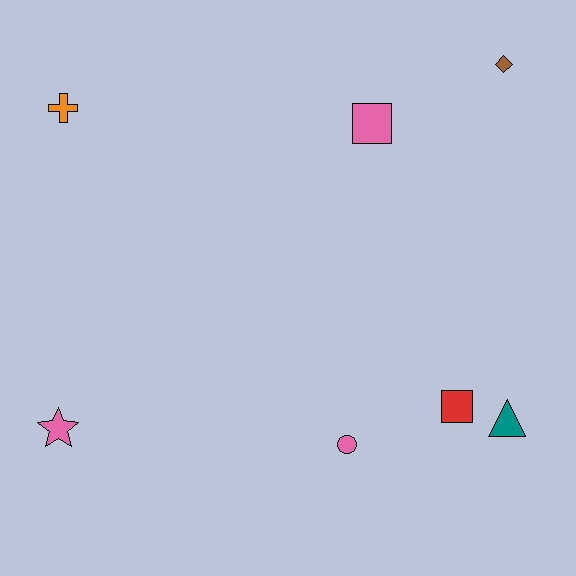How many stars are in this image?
There is 1 star.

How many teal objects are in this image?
There is 1 teal object.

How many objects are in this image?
There are 7 objects.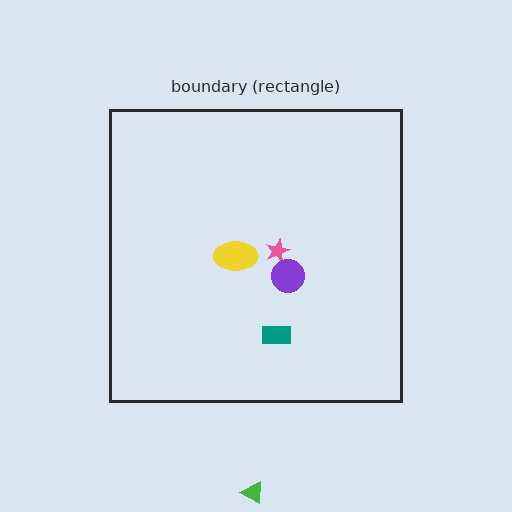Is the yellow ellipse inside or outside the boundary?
Inside.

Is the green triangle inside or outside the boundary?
Outside.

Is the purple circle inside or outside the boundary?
Inside.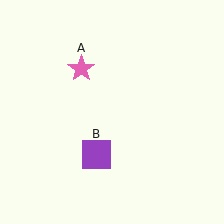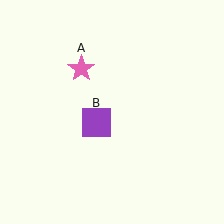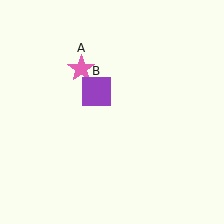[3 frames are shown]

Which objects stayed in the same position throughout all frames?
Pink star (object A) remained stationary.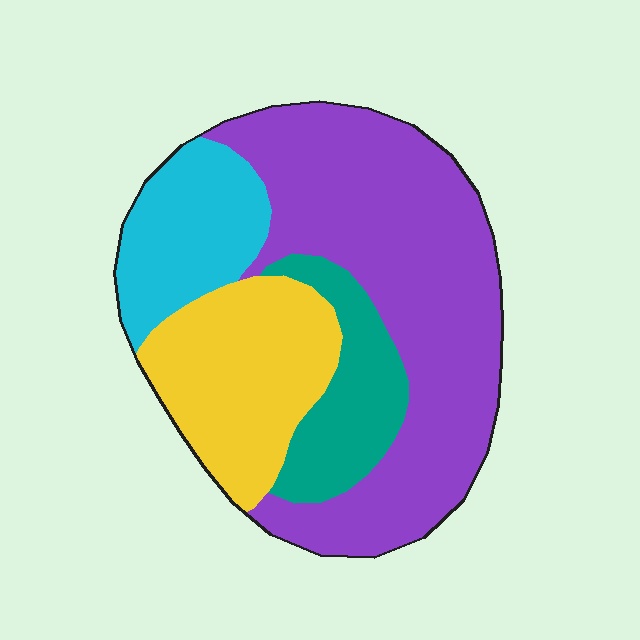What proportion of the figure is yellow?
Yellow covers about 20% of the figure.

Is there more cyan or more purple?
Purple.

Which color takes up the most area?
Purple, at roughly 50%.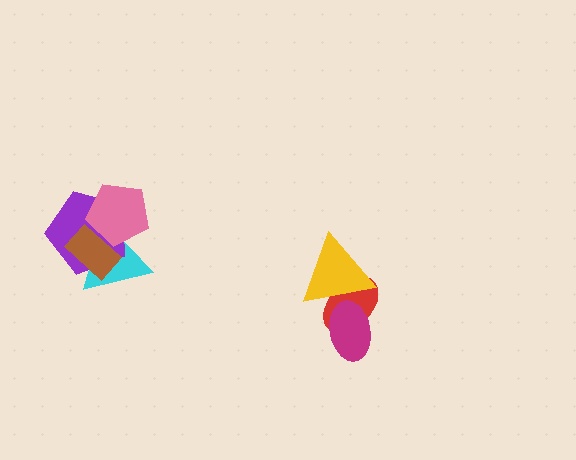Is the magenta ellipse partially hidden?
No, no other shape covers it.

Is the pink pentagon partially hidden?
Yes, it is partially covered by another shape.